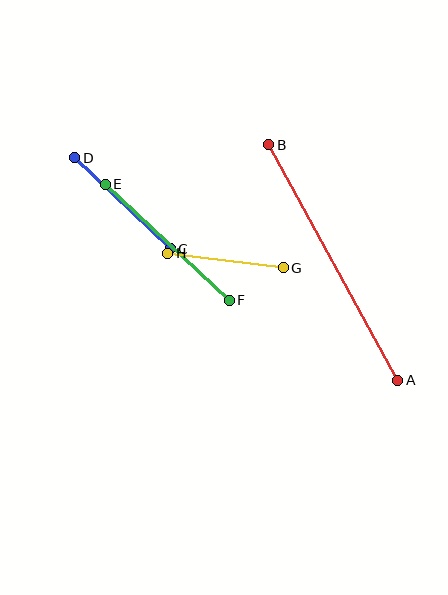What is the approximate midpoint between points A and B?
The midpoint is at approximately (333, 263) pixels.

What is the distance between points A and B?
The distance is approximately 269 pixels.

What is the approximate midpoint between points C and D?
The midpoint is at approximately (122, 203) pixels.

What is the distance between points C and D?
The distance is approximately 132 pixels.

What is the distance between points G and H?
The distance is approximately 116 pixels.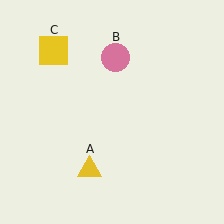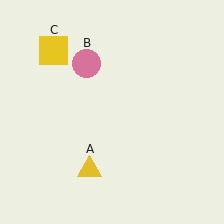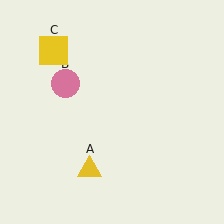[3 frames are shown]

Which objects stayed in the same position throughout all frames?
Yellow triangle (object A) and yellow square (object C) remained stationary.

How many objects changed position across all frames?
1 object changed position: pink circle (object B).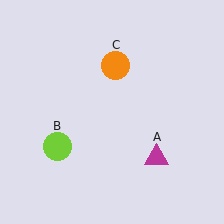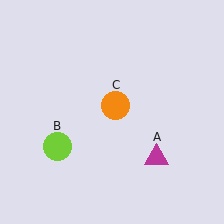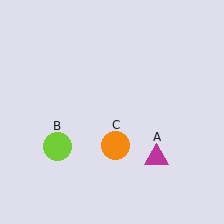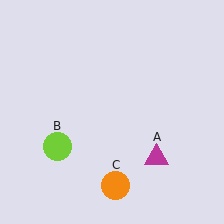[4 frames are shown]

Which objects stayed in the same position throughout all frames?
Magenta triangle (object A) and lime circle (object B) remained stationary.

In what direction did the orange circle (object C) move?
The orange circle (object C) moved down.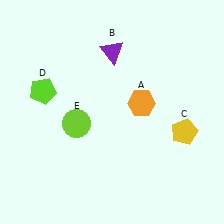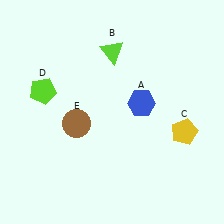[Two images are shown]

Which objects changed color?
A changed from orange to blue. B changed from purple to lime. E changed from lime to brown.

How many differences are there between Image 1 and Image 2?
There are 3 differences between the two images.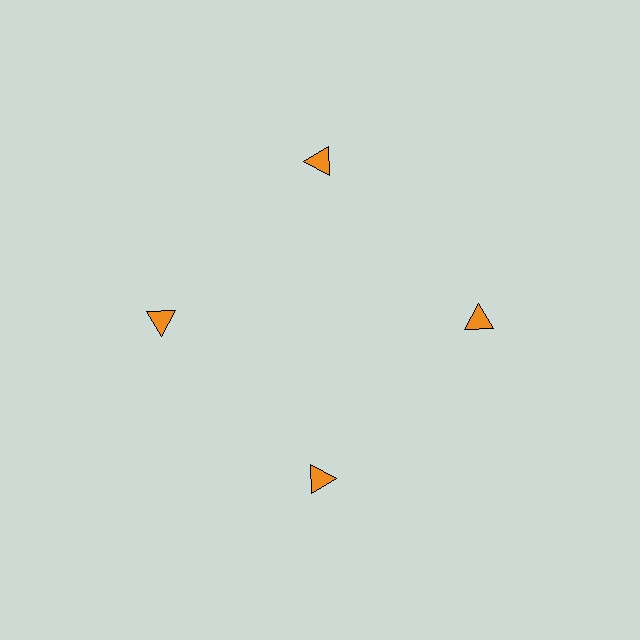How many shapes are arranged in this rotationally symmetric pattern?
There are 4 shapes, arranged in 4 groups of 1.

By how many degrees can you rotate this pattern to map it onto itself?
The pattern maps onto itself every 90 degrees of rotation.